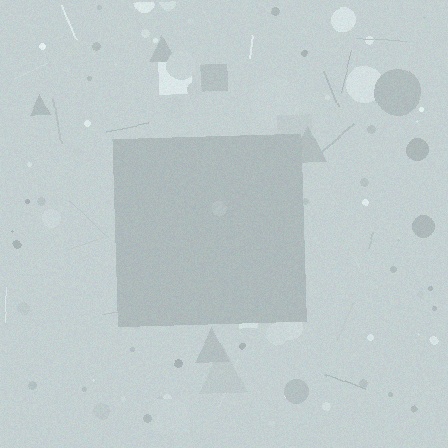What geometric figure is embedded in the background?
A square is embedded in the background.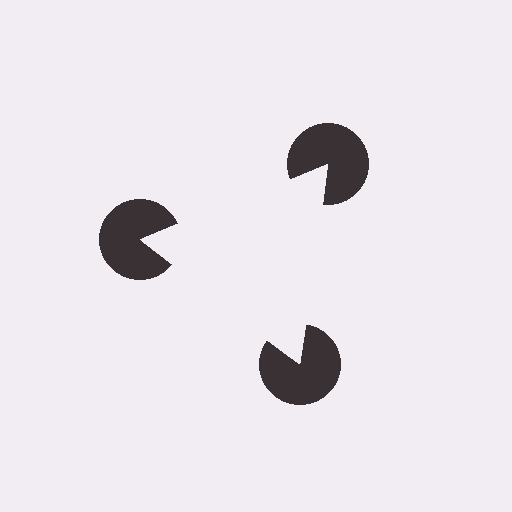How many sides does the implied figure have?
3 sides.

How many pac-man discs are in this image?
There are 3 — one at each vertex of the illusory triangle.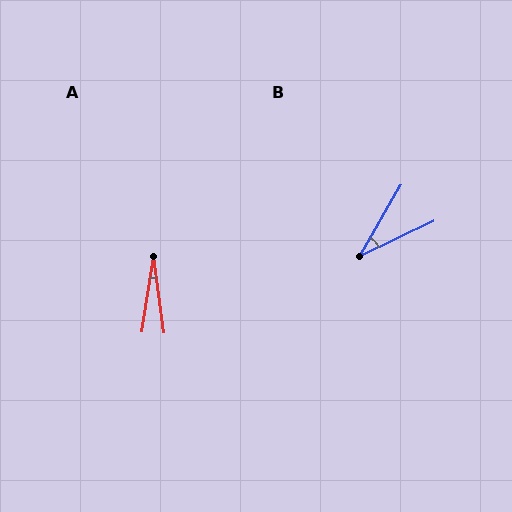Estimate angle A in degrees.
Approximately 16 degrees.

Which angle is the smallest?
A, at approximately 16 degrees.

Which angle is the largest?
B, at approximately 35 degrees.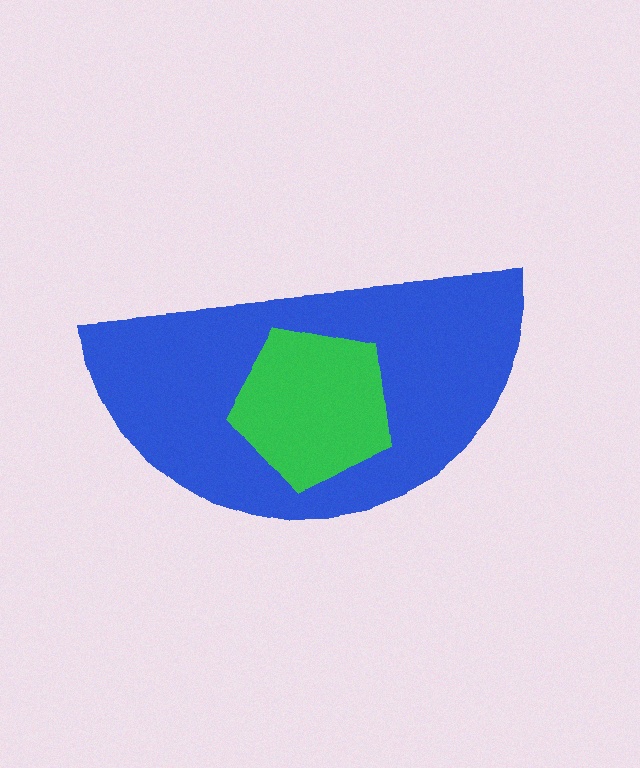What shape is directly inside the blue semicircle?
The green pentagon.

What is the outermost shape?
The blue semicircle.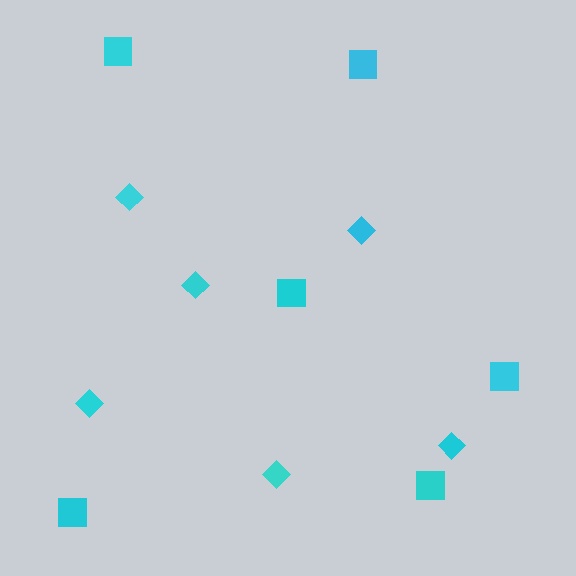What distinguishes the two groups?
There are 2 groups: one group of diamonds (6) and one group of squares (6).